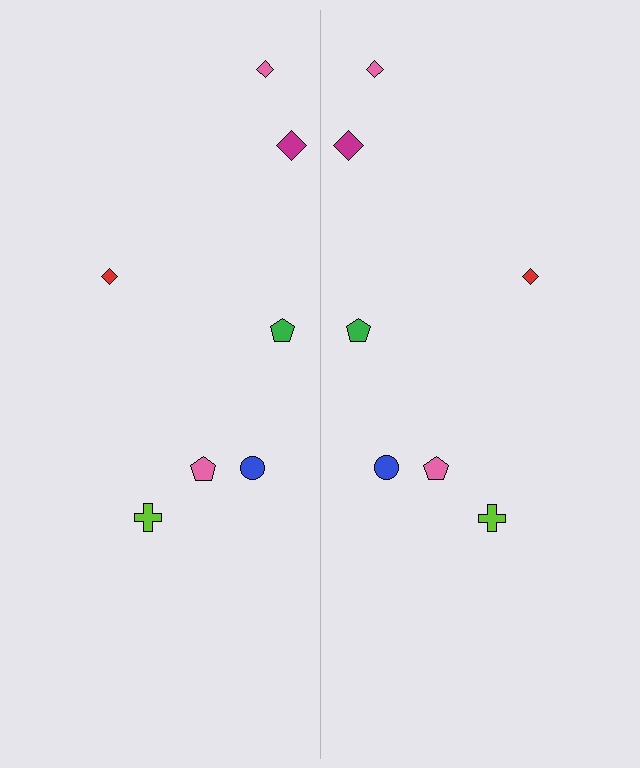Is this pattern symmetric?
Yes, this pattern has bilateral (reflection) symmetry.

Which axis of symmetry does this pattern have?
The pattern has a vertical axis of symmetry running through the center of the image.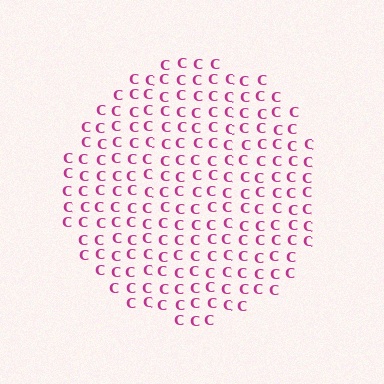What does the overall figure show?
The overall figure shows a circle.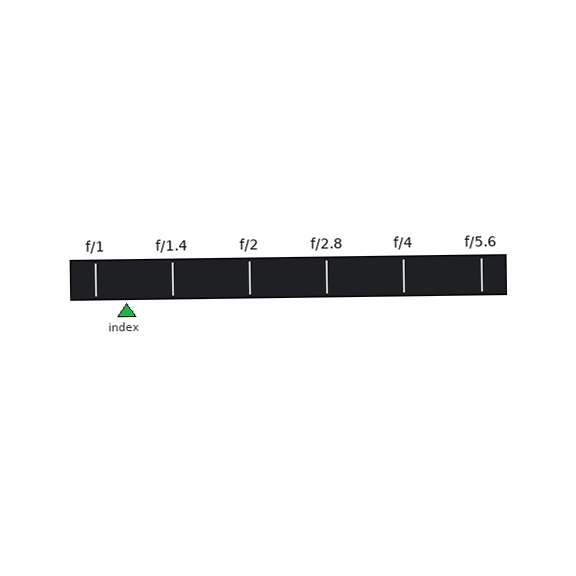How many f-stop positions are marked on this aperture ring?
There are 6 f-stop positions marked.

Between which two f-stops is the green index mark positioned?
The index mark is between f/1 and f/1.4.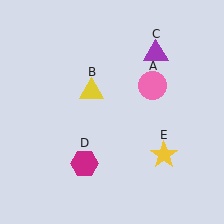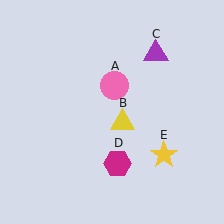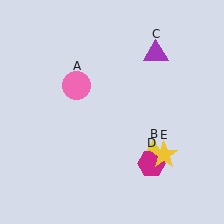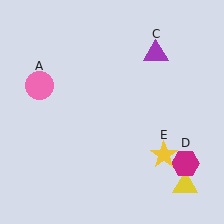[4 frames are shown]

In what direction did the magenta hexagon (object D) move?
The magenta hexagon (object D) moved right.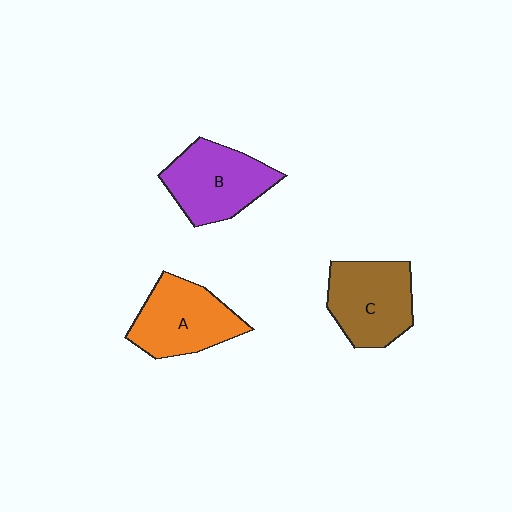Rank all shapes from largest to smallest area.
From largest to smallest: B (purple), C (brown), A (orange).